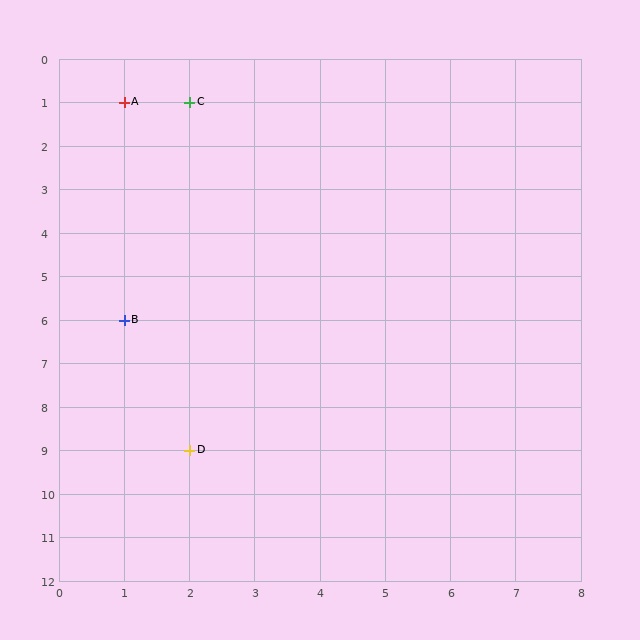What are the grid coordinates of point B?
Point B is at grid coordinates (1, 6).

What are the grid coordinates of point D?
Point D is at grid coordinates (2, 9).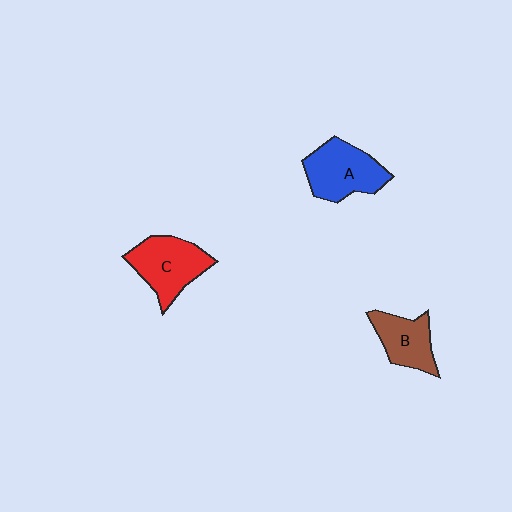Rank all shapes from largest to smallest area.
From largest to smallest: C (red), A (blue), B (brown).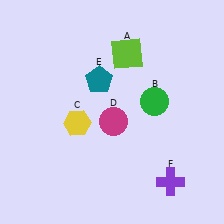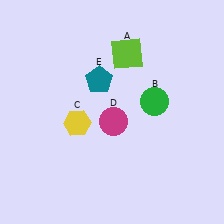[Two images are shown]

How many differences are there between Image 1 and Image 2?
There is 1 difference between the two images.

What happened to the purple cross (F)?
The purple cross (F) was removed in Image 2. It was in the bottom-right area of Image 1.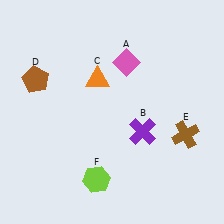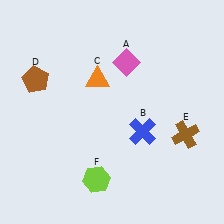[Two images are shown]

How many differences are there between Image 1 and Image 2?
There is 1 difference between the two images.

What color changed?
The cross (B) changed from purple in Image 1 to blue in Image 2.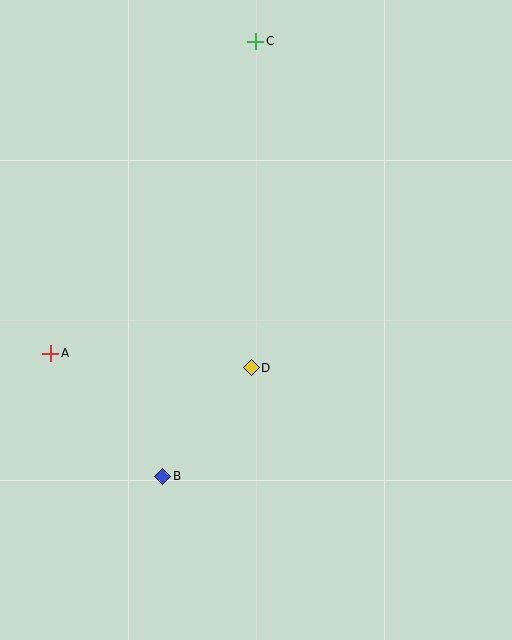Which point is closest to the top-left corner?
Point C is closest to the top-left corner.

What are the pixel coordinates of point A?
Point A is at (50, 353).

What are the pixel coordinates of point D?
Point D is at (251, 368).